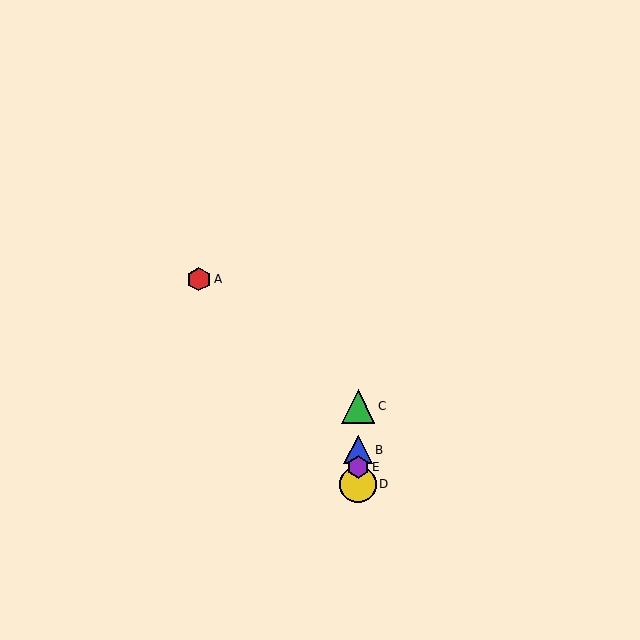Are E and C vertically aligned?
Yes, both are at x≈358.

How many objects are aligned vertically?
4 objects (B, C, D, E) are aligned vertically.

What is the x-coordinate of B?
Object B is at x≈358.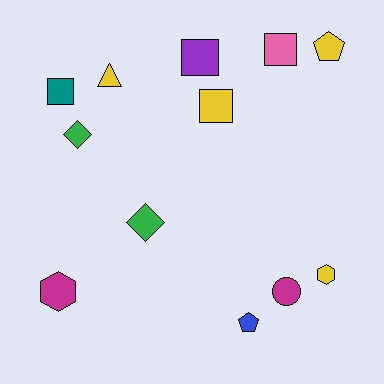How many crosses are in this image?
There are no crosses.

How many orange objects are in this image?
There are no orange objects.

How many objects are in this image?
There are 12 objects.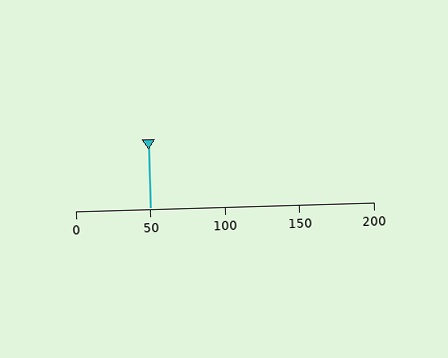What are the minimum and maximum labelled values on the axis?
The axis runs from 0 to 200.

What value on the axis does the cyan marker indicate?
The marker indicates approximately 50.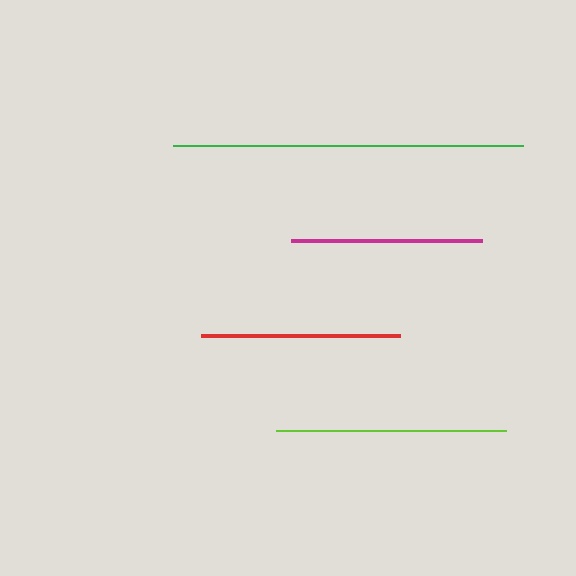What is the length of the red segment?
The red segment is approximately 199 pixels long.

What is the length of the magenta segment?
The magenta segment is approximately 191 pixels long.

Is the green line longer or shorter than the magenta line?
The green line is longer than the magenta line.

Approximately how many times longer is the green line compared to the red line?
The green line is approximately 1.8 times the length of the red line.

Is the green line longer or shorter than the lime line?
The green line is longer than the lime line.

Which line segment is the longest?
The green line is the longest at approximately 350 pixels.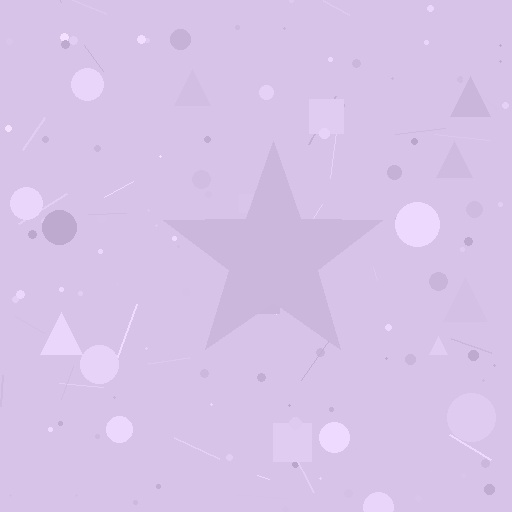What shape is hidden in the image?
A star is hidden in the image.